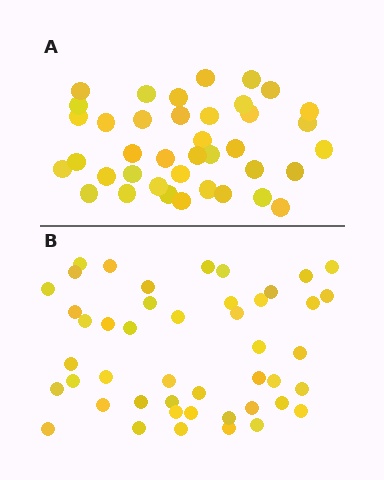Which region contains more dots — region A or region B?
Region B (the bottom region) has more dots.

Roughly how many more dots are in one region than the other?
Region B has roughly 8 or so more dots than region A.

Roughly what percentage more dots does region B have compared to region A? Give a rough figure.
About 20% more.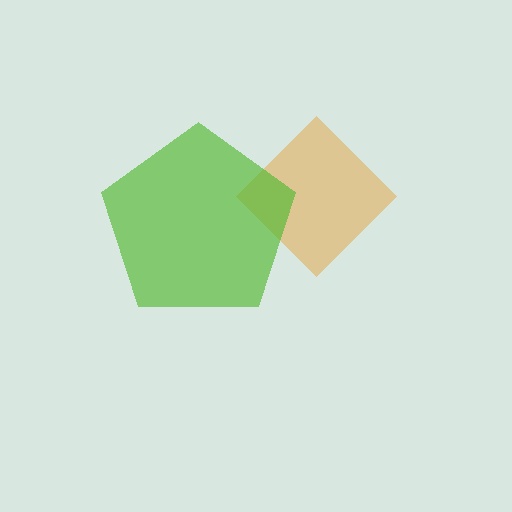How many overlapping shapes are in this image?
There are 2 overlapping shapes in the image.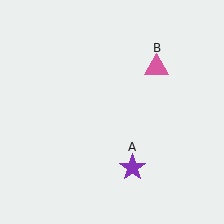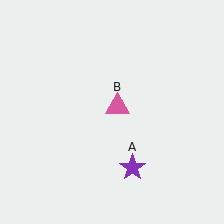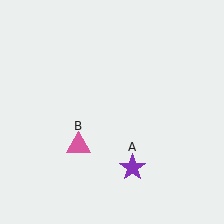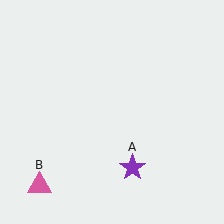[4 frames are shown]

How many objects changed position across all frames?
1 object changed position: pink triangle (object B).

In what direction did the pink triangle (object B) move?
The pink triangle (object B) moved down and to the left.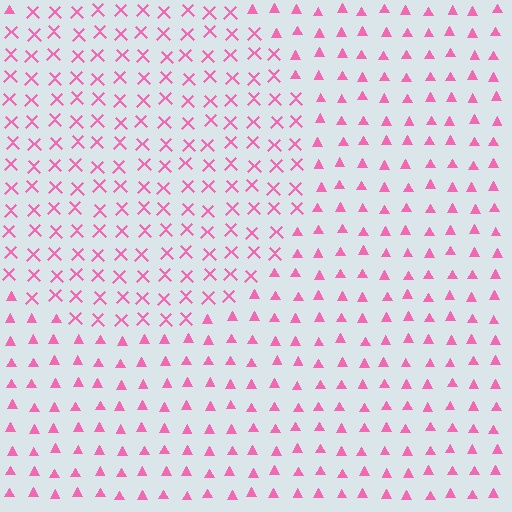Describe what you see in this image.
The image is filled with small pink elements arranged in a uniform grid. A circle-shaped region contains X marks, while the surrounding area contains triangles. The boundary is defined purely by the change in element shape.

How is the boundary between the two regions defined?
The boundary is defined by a change in element shape: X marks inside vs. triangles outside. All elements share the same color and spacing.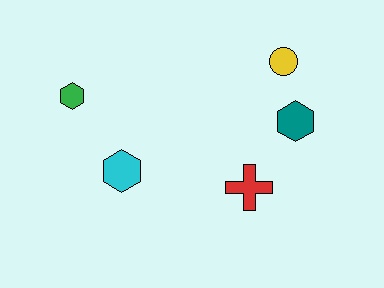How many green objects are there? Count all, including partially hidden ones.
There is 1 green object.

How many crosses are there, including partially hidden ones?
There is 1 cross.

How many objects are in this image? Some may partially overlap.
There are 5 objects.